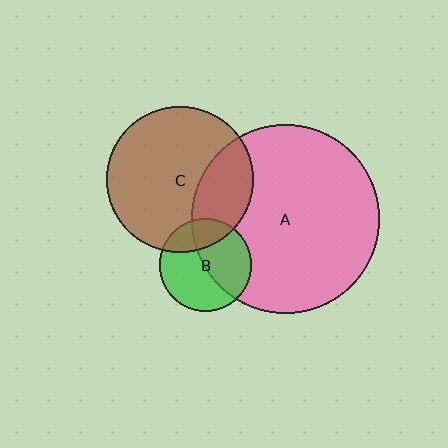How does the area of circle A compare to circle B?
Approximately 4.1 times.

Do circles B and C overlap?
Yes.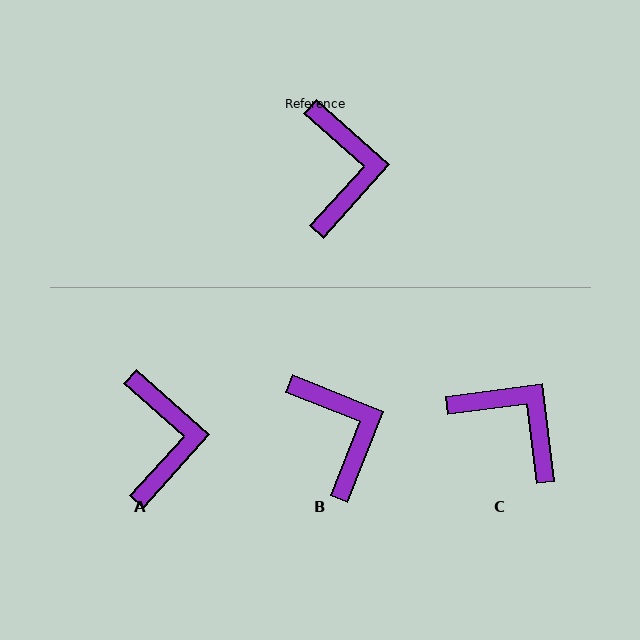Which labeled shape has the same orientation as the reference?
A.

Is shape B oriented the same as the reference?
No, it is off by about 20 degrees.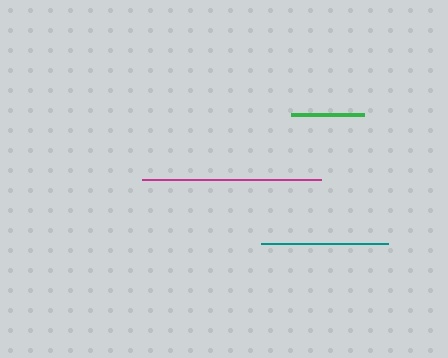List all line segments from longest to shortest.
From longest to shortest: magenta, teal, green.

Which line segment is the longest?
The magenta line is the longest at approximately 180 pixels.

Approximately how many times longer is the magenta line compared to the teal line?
The magenta line is approximately 1.4 times the length of the teal line.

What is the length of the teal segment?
The teal segment is approximately 127 pixels long.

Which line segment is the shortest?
The green line is the shortest at approximately 73 pixels.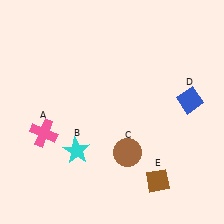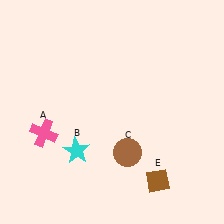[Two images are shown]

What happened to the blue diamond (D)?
The blue diamond (D) was removed in Image 2. It was in the top-right area of Image 1.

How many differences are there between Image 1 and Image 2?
There is 1 difference between the two images.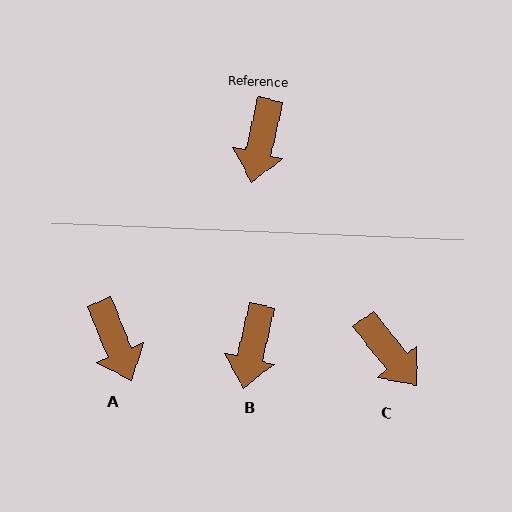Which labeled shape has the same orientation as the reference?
B.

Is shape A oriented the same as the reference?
No, it is off by about 35 degrees.